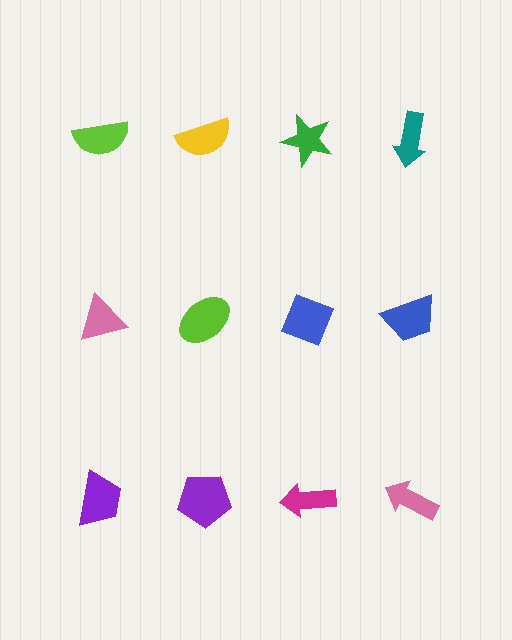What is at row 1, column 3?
A green star.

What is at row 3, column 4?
A pink arrow.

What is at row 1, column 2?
A yellow semicircle.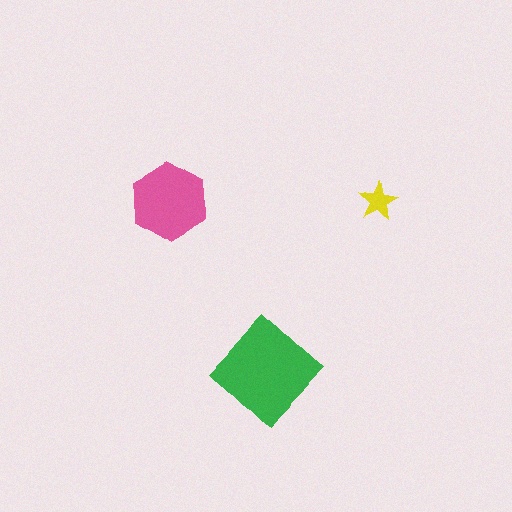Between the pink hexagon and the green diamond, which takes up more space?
The green diamond.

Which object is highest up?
The pink hexagon is topmost.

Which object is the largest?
The green diamond.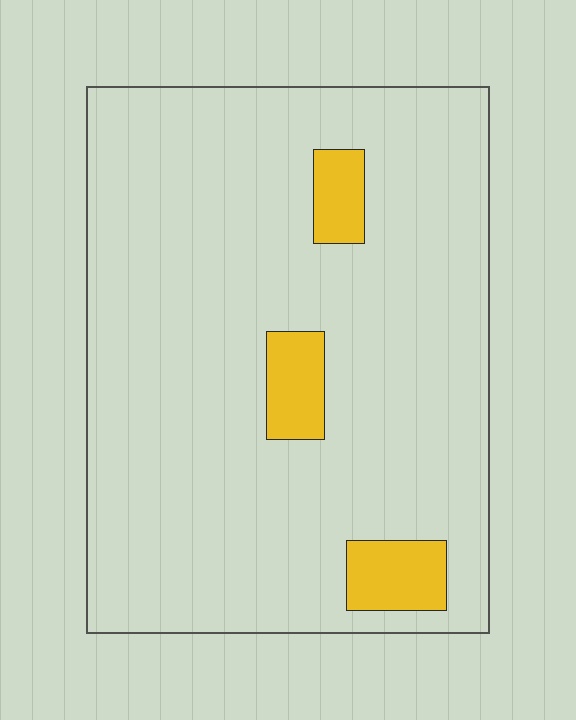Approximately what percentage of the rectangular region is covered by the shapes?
Approximately 10%.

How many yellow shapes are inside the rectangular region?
3.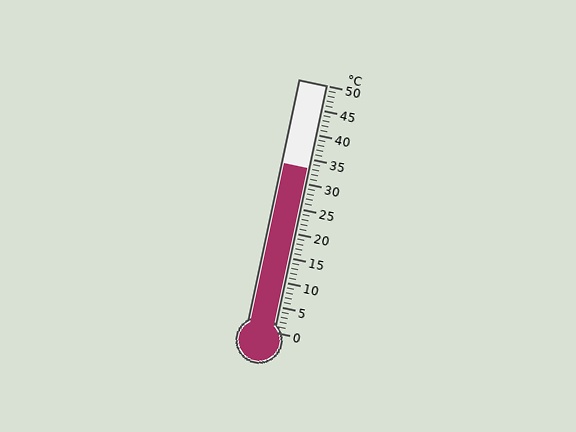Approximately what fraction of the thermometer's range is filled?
The thermometer is filled to approximately 65% of its range.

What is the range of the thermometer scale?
The thermometer scale ranges from 0°C to 50°C.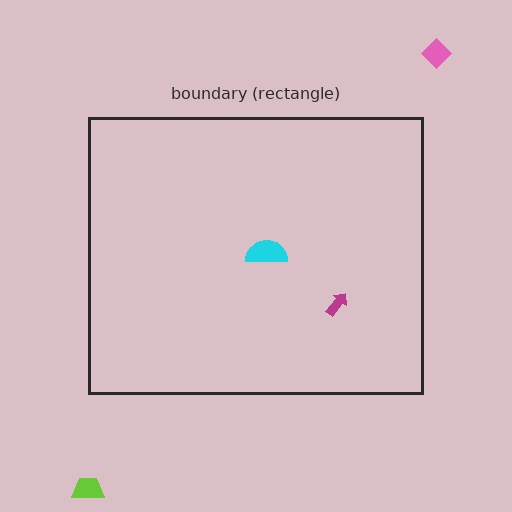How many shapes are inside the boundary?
2 inside, 2 outside.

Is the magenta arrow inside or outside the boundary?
Inside.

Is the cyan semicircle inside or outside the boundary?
Inside.